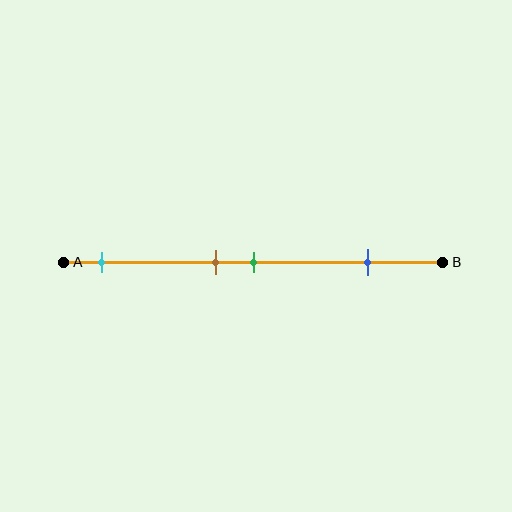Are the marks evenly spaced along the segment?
No, the marks are not evenly spaced.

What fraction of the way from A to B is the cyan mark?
The cyan mark is approximately 10% (0.1) of the way from A to B.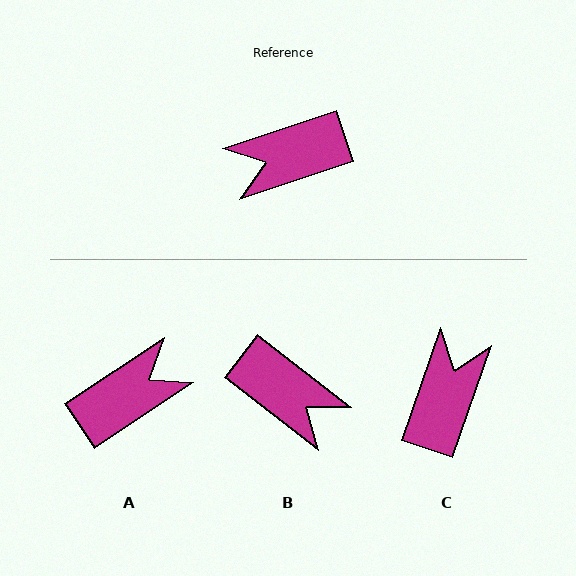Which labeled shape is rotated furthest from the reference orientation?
A, about 165 degrees away.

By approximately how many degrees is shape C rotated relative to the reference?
Approximately 128 degrees clockwise.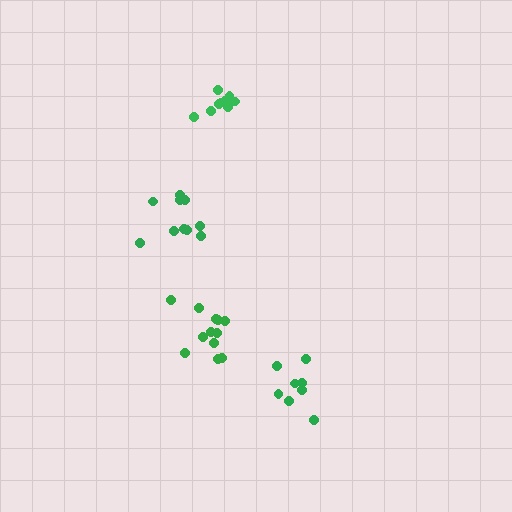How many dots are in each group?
Group 1: 8 dots, Group 2: 10 dots, Group 3: 12 dots, Group 4: 9 dots (39 total).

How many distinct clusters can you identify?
There are 4 distinct clusters.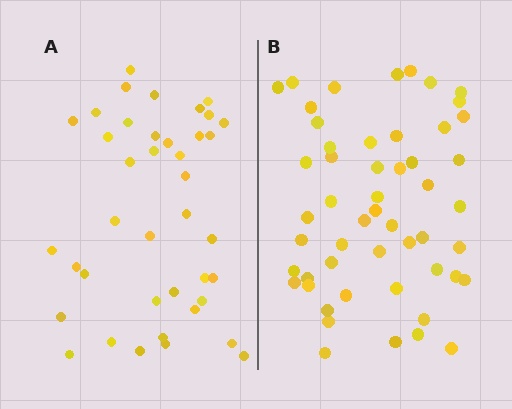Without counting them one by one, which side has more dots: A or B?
Region B (the right region) has more dots.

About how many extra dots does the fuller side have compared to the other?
Region B has roughly 12 or so more dots than region A.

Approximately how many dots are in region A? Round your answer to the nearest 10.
About 40 dots.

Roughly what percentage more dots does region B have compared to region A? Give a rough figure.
About 30% more.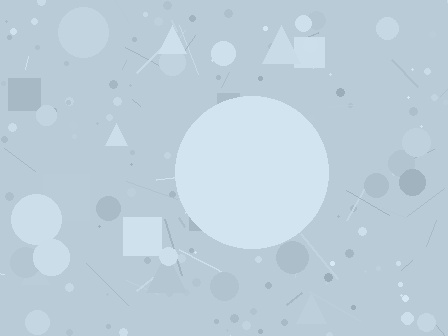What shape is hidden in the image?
A circle is hidden in the image.